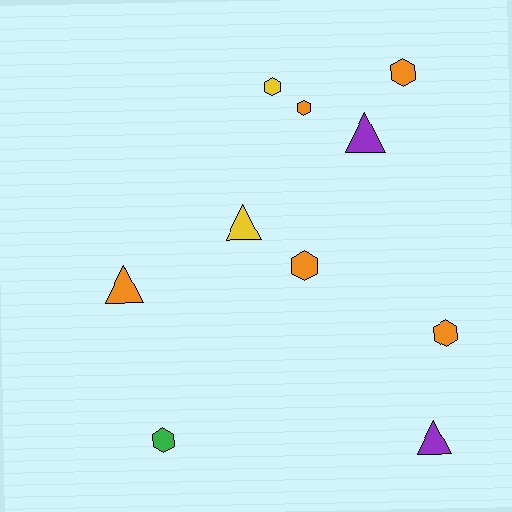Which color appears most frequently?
Orange, with 5 objects.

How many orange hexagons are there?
There are 4 orange hexagons.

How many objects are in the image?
There are 10 objects.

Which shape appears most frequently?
Hexagon, with 6 objects.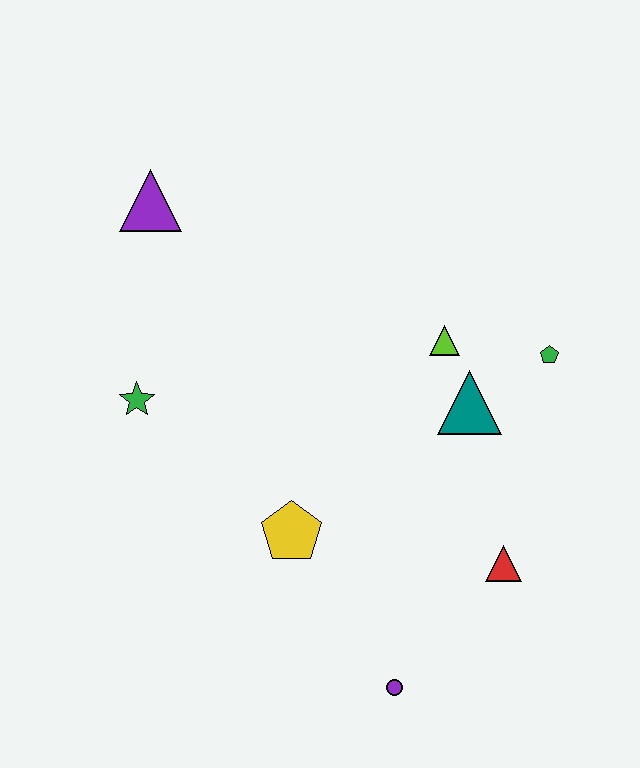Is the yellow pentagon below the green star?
Yes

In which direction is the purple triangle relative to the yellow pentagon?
The purple triangle is above the yellow pentagon.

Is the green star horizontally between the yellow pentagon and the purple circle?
No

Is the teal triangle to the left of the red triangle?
Yes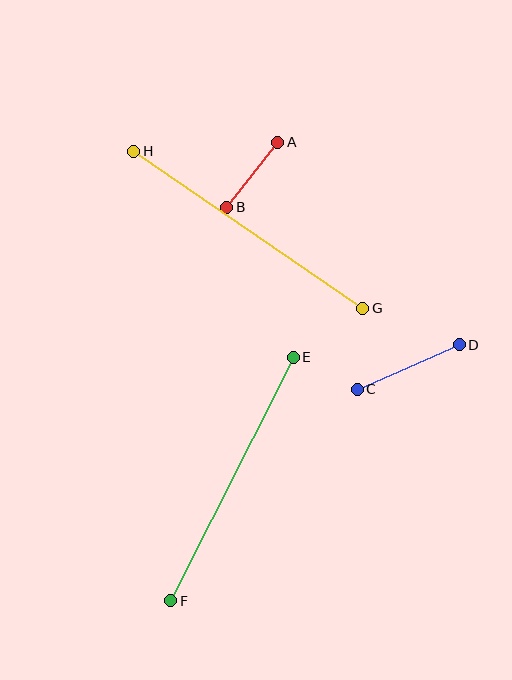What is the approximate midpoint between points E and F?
The midpoint is at approximately (232, 479) pixels.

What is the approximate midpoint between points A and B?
The midpoint is at approximately (252, 175) pixels.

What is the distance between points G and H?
The distance is approximately 278 pixels.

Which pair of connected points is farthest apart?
Points G and H are farthest apart.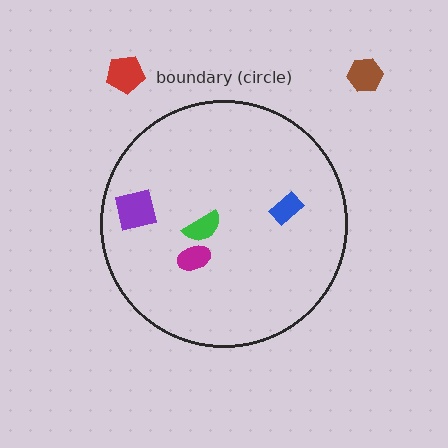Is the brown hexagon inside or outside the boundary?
Outside.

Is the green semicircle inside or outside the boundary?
Inside.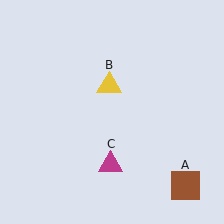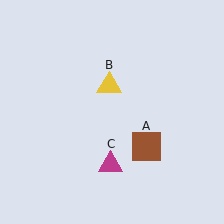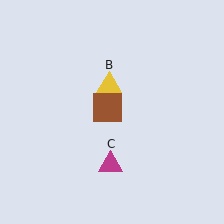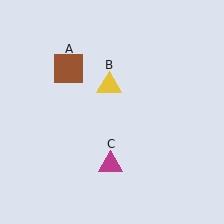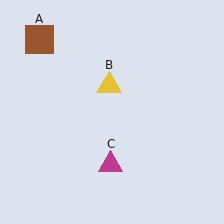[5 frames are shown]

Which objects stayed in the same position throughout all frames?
Yellow triangle (object B) and magenta triangle (object C) remained stationary.